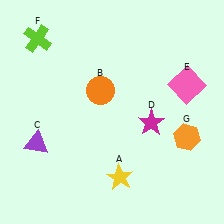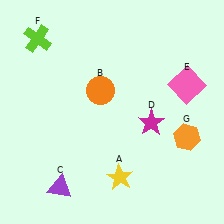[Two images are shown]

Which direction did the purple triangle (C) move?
The purple triangle (C) moved down.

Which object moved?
The purple triangle (C) moved down.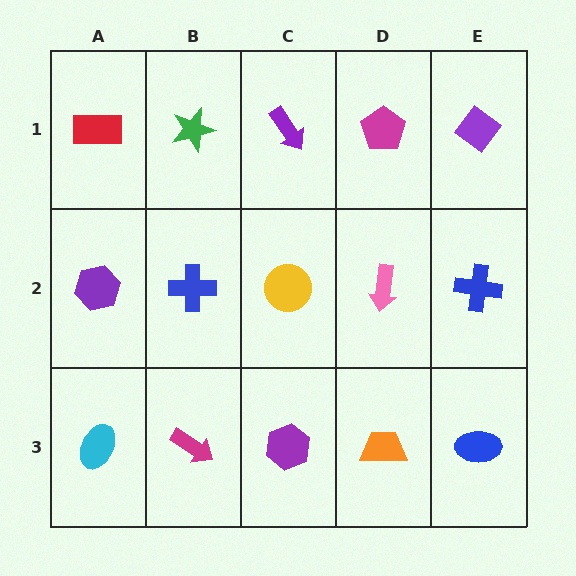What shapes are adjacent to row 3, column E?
A blue cross (row 2, column E), an orange trapezoid (row 3, column D).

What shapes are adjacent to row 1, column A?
A purple hexagon (row 2, column A), a green star (row 1, column B).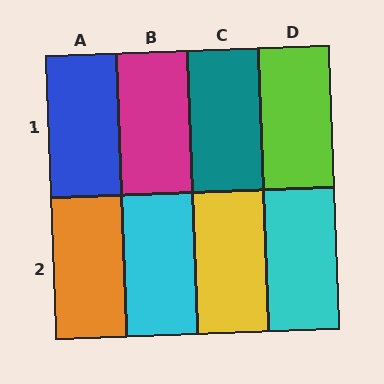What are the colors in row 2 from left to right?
Orange, cyan, yellow, cyan.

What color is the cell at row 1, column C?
Teal.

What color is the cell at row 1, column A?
Blue.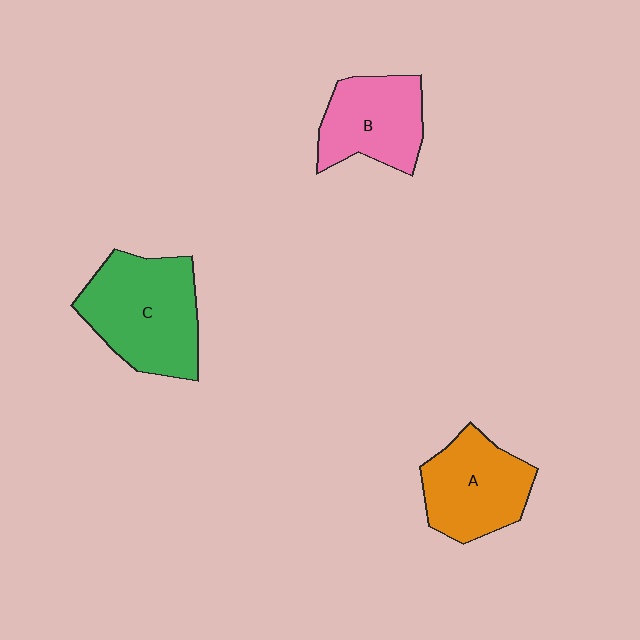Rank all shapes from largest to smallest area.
From largest to smallest: C (green), A (orange), B (pink).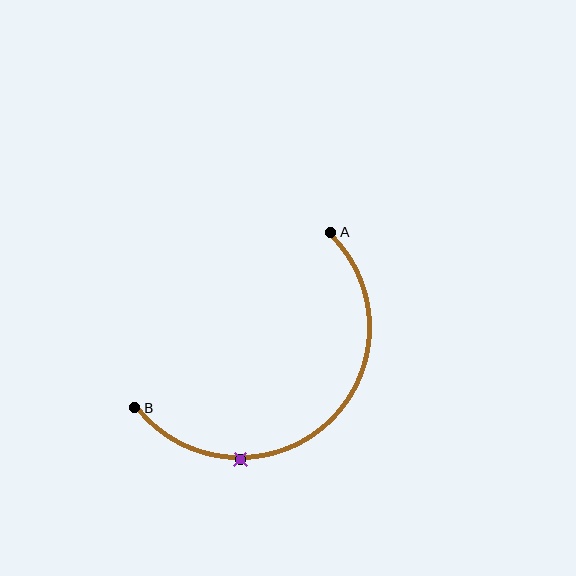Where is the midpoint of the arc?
The arc midpoint is the point on the curve farthest from the straight line joining A and B. It sits below and to the right of that line.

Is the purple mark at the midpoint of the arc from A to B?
No. The purple mark lies on the arc but is closer to endpoint B. The arc midpoint would be at the point on the curve equidistant along the arc from both A and B.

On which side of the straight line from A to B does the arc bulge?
The arc bulges below and to the right of the straight line connecting A and B.